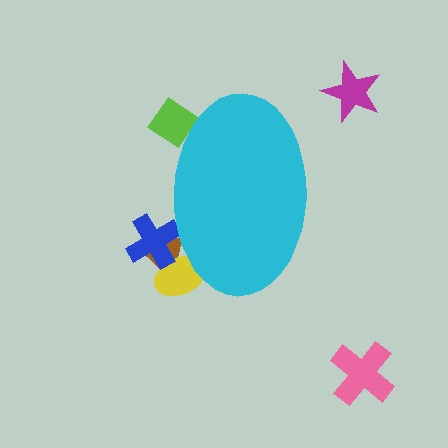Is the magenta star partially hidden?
No, the magenta star is fully visible.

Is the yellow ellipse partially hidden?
Yes, the yellow ellipse is partially hidden behind the cyan ellipse.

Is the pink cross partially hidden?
No, the pink cross is fully visible.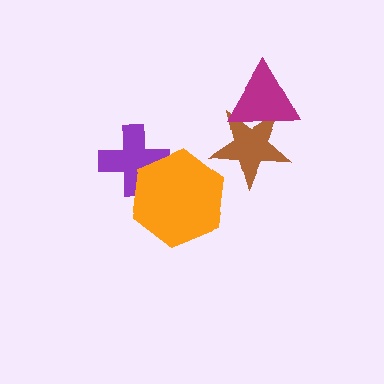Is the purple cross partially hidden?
Yes, it is partially covered by another shape.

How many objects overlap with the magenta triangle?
1 object overlaps with the magenta triangle.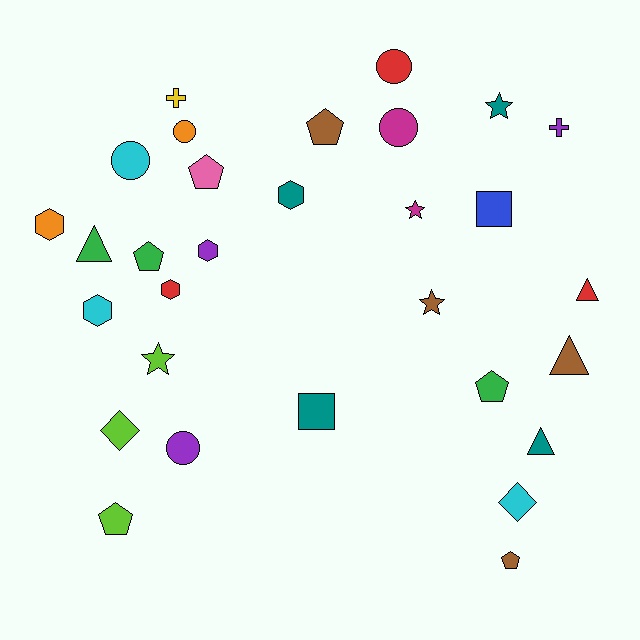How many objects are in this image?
There are 30 objects.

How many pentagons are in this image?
There are 6 pentagons.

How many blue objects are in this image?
There is 1 blue object.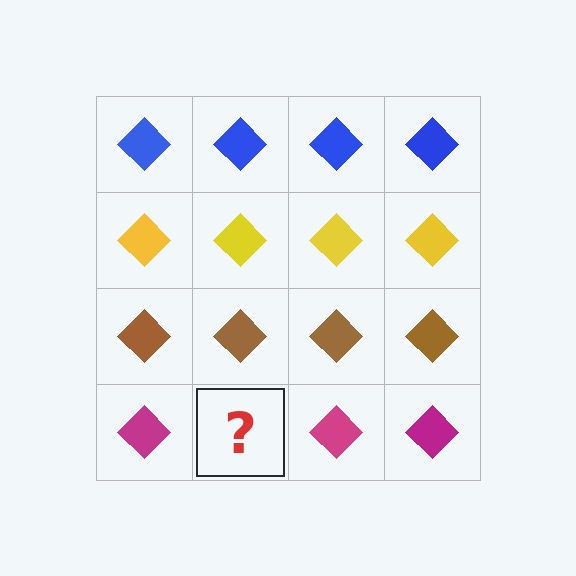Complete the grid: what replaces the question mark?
The question mark should be replaced with a magenta diamond.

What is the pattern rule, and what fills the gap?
The rule is that each row has a consistent color. The gap should be filled with a magenta diamond.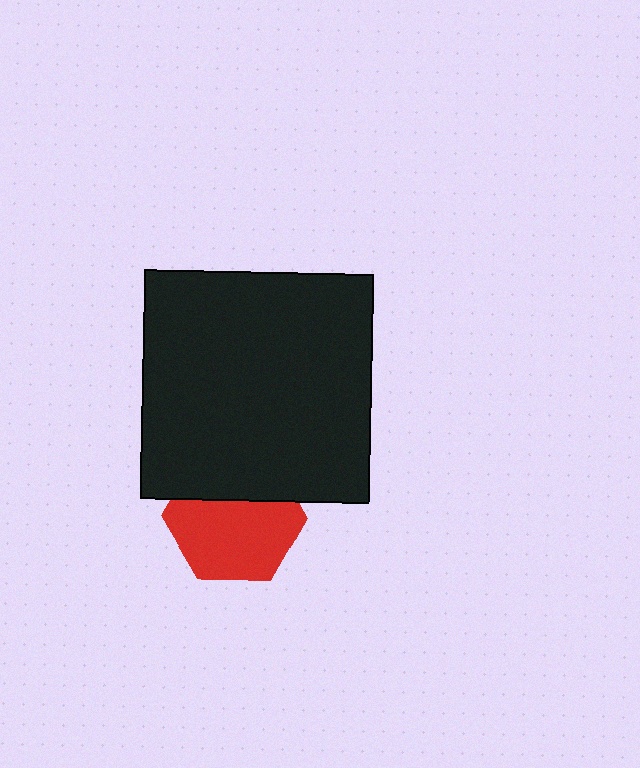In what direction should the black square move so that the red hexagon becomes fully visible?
The black square should move up. That is the shortest direction to clear the overlap and leave the red hexagon fully visible.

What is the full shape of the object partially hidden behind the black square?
The partially hidden object is a red hexagon.